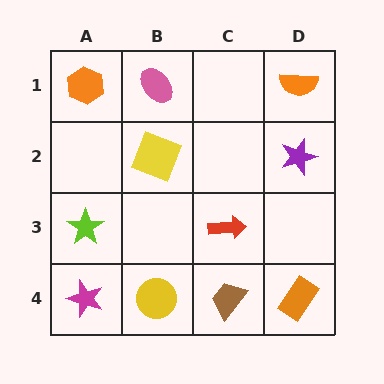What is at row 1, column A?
An orange hexagon.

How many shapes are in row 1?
3 shapes.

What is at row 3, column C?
A red arrow.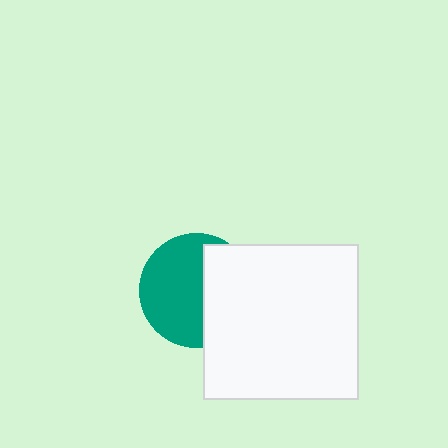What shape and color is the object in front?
The object in front is a white square.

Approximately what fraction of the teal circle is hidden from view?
Roughly 41% of the teal circle is hidden behind the white square.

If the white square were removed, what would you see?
You would see the complete teal circle.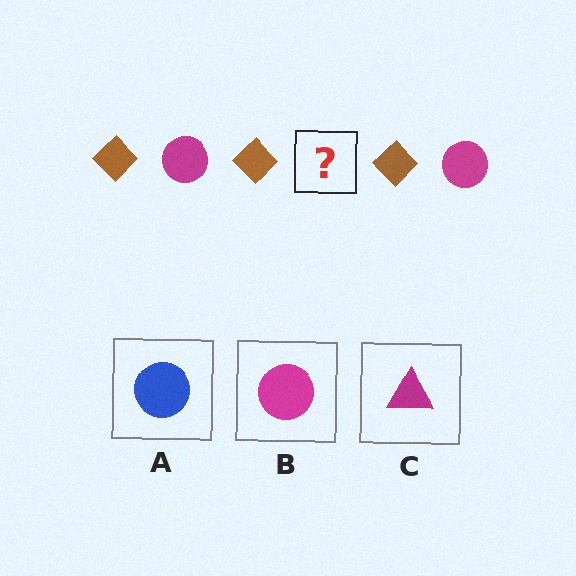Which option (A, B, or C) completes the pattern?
B.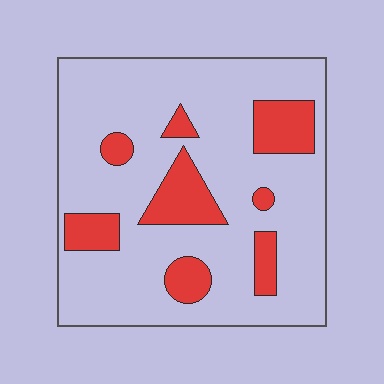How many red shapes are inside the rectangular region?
8.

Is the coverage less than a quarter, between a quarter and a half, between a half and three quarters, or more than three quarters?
Less than a quarter.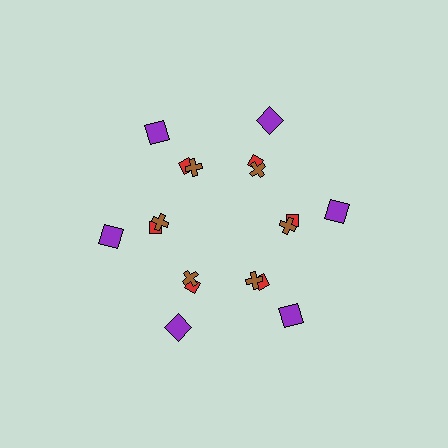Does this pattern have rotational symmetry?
Yes, this pattern has 6-fold rotational symmetry. It looks the same after rotating 60 degrees around the center.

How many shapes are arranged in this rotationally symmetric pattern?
There are 18 shapes, arranged in 6 groups of 3.